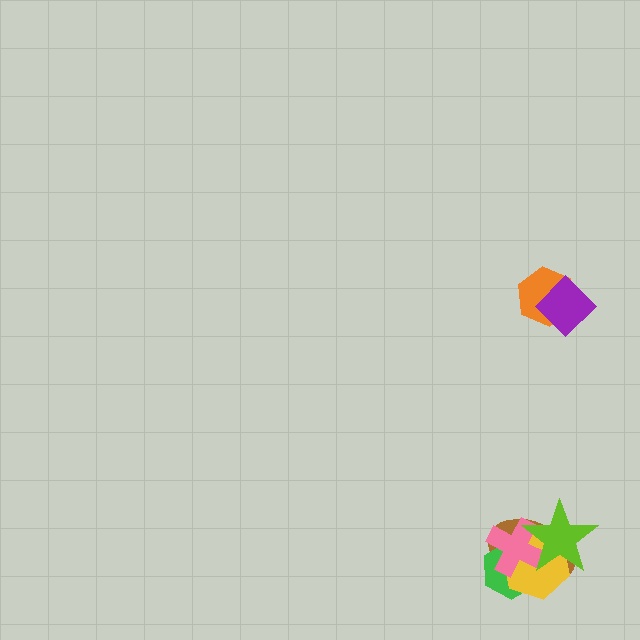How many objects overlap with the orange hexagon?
1 object overlaps with the orange hexagon.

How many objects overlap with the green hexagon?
4 objects overlap with the green hexagon.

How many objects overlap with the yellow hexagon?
4 objects overlap with the yellow hexagon.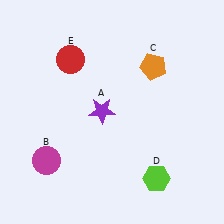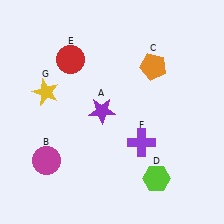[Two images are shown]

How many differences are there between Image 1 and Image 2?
There are 2 differences between the two images.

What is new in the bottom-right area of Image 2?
A purple cross (F) was added in the bottom-right area of Image 2.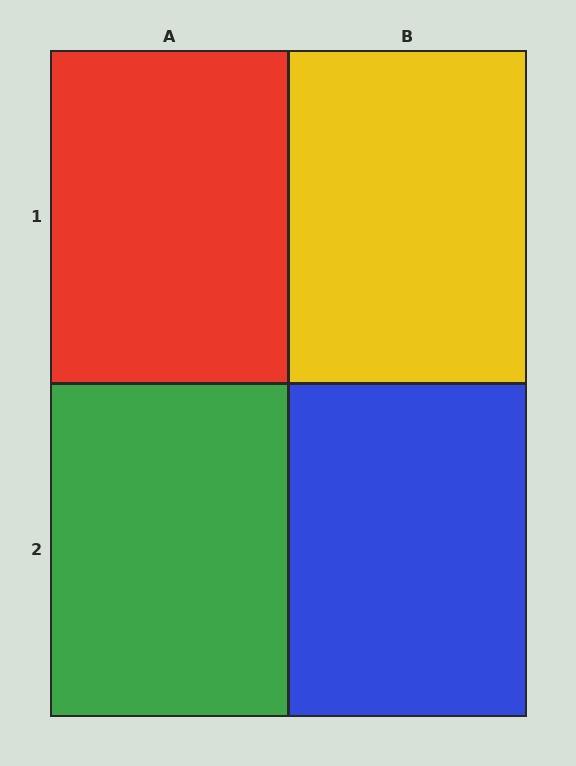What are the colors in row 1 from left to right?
Red, yellow.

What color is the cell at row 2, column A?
Green.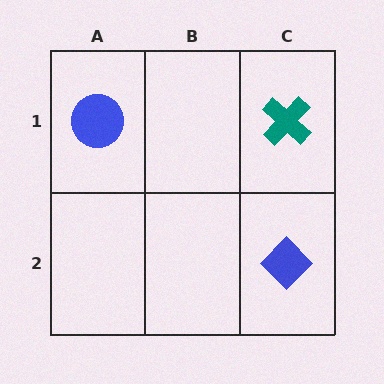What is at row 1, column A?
A blue circle.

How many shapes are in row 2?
1 shape.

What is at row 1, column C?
A teal cross.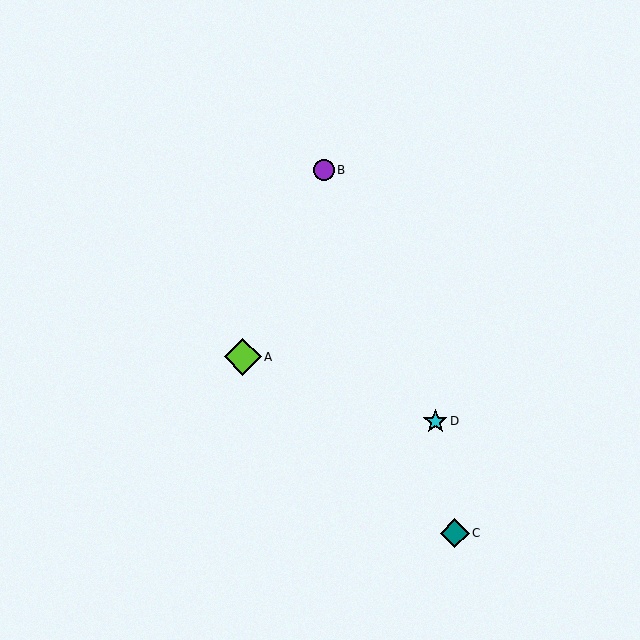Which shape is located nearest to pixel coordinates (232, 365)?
The lime diamond (labeled A) at (243, 357) is nearest to that location.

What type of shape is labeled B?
Shape B is a purple circle.